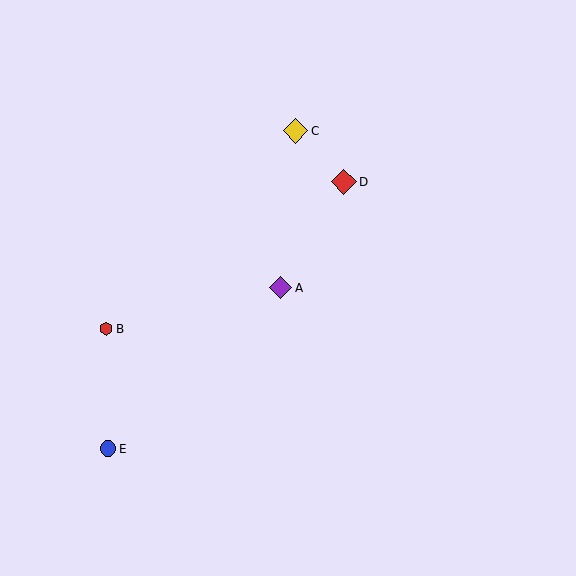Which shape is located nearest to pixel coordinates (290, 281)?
The purple diamond (labeled A) at (280, 288) is nearest to that location.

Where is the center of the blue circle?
The center of the blue circle is at (108, 449).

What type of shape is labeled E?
Shape E is a blue circle.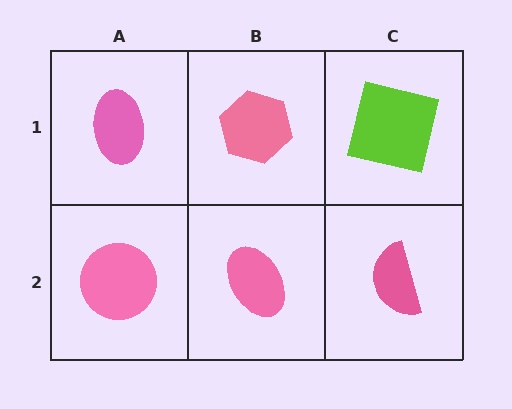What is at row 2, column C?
A pink semicircle.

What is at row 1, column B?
A pink hexagon.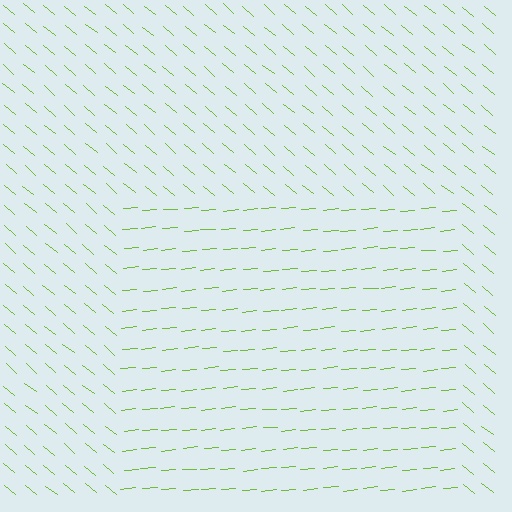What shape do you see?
I see a rectangle.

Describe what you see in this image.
The image is filled with small lime line segments. A rectangle region in the image has lines oriented differently from the surrounding lines, creating a visible texture boundary.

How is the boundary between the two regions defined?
The boundary is defined purely by a change in line orientation (approximately 45 degrees difference). All lines are the same color and thickness.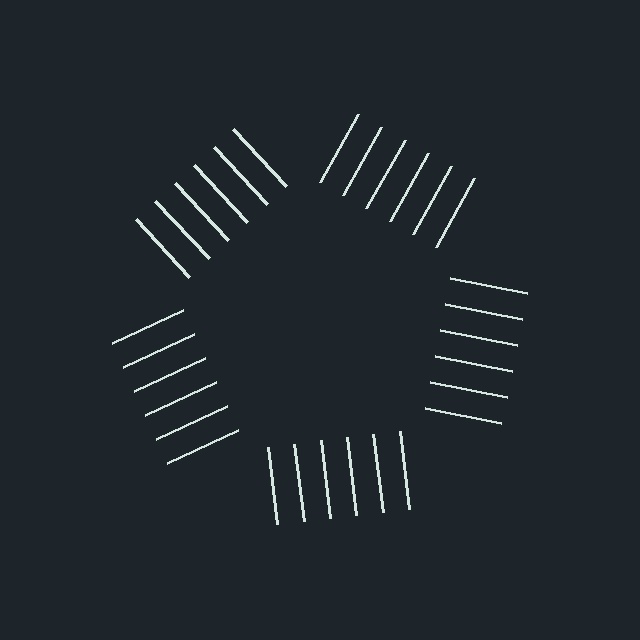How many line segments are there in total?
30 — 6 along each of the 5 edges.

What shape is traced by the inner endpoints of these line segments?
An illusory pentagon — the line segments terminate on its edges but no continuous stroke is drawn.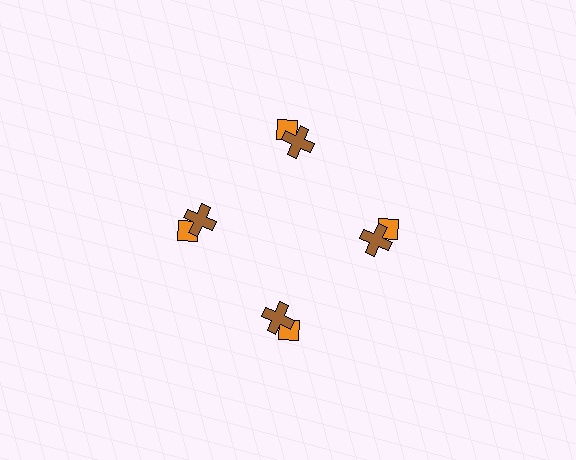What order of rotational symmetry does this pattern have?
This pattern has 4-fold rotational symmetry.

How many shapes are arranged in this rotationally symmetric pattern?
There are 8 shapes, arranged in 4 groups of 2.